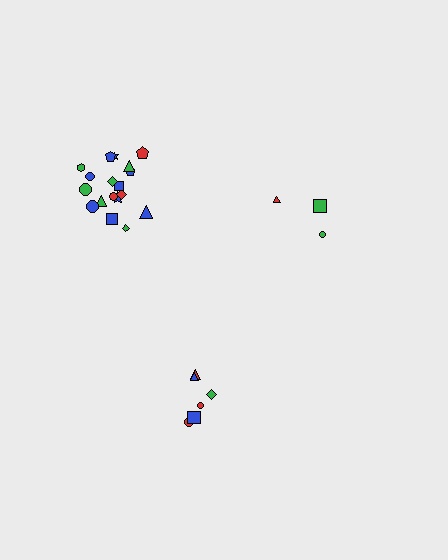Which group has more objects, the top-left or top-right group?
The top-left group.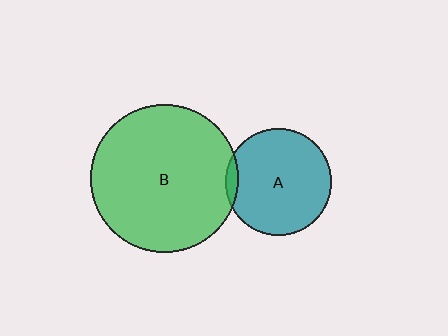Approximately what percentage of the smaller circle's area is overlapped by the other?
Approximately 5%.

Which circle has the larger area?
Circle B (green).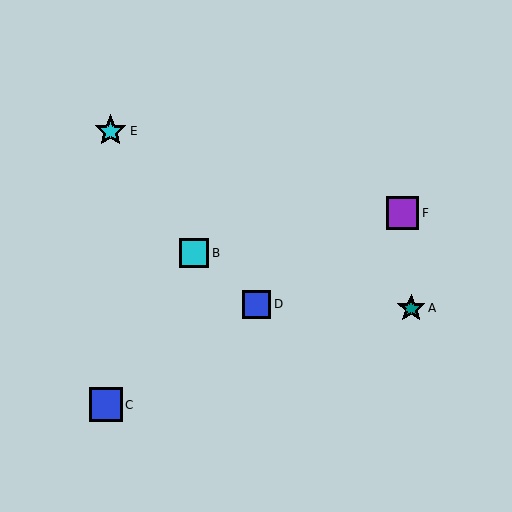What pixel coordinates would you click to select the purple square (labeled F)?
Click at (402, 213) to select the purple square F.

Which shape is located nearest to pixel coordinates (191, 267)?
The cyan square (labeled B) at (194, 253) is nearest to that location.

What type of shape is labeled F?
Shape F is a purple square.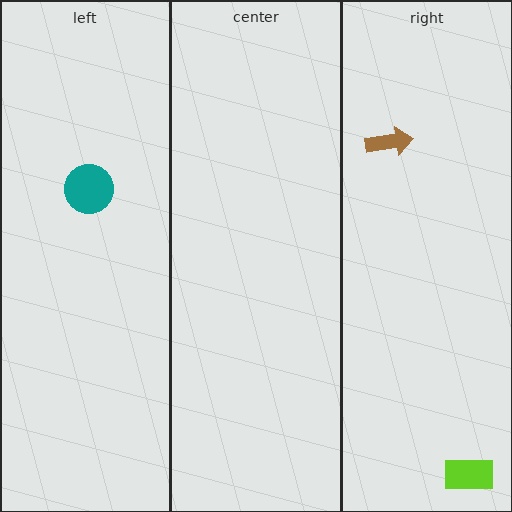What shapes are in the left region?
The teal circle.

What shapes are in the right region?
The brown arrow, the lime rectangle.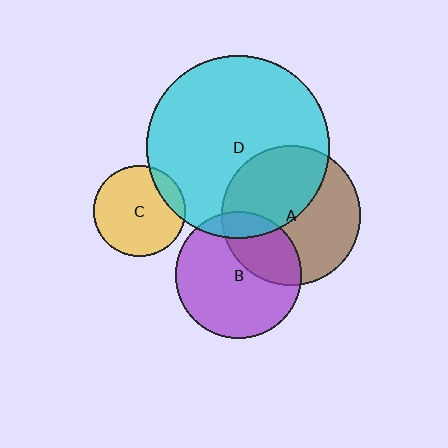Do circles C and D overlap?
Yes.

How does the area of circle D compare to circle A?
Approximately 1.7 times.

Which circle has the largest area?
Circle D (cyan).